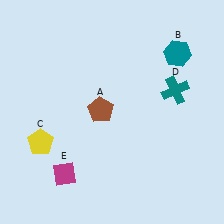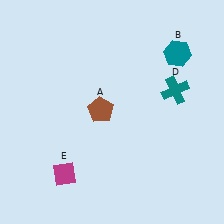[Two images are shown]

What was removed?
The yellow pentagon (C) was removed in Image 2.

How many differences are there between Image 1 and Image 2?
There is 1 difference between the two images.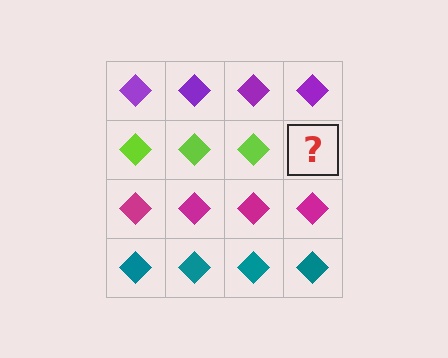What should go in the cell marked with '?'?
The missing cell should contain a lime diamond.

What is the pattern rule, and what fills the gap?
The rule is that each row has a consistent color. The gap should be filled with a lime diamond.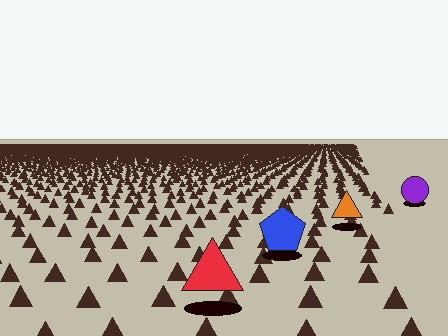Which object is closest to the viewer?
The red triangle is closest. The texture marks near it are larger and more spread out.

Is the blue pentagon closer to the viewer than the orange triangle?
Yes. The blue pentagon is closer — you can tell from the texture gradient: the ground texture is coarser near it.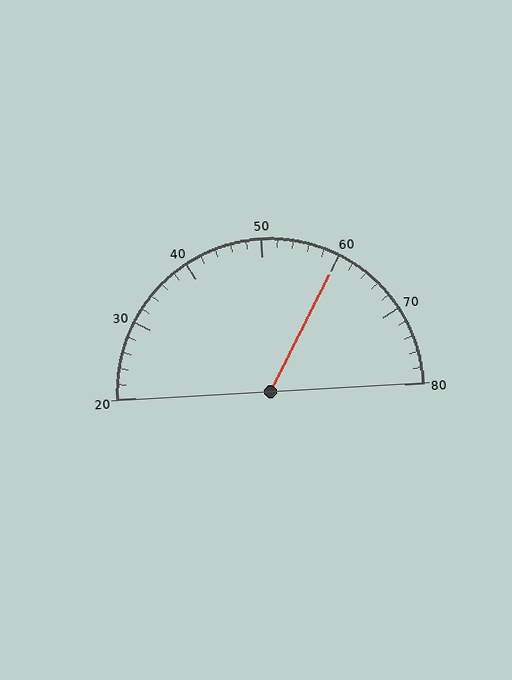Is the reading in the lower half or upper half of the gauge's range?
The reading is in the upper half of the range (20 to 80).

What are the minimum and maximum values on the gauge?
The gauge ranges from 20 to 80.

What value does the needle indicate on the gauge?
The needle indicates approximately 60.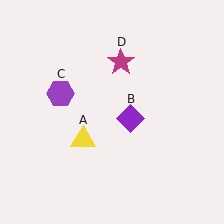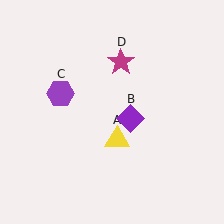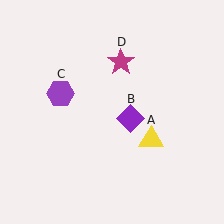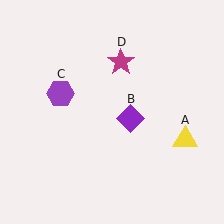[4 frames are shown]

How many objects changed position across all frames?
1 object changed position: yellow triangle (object A).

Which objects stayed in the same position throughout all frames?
Purple diamond (object B) and purple hexagon (object C) and magenta star (object D) remained stationary.